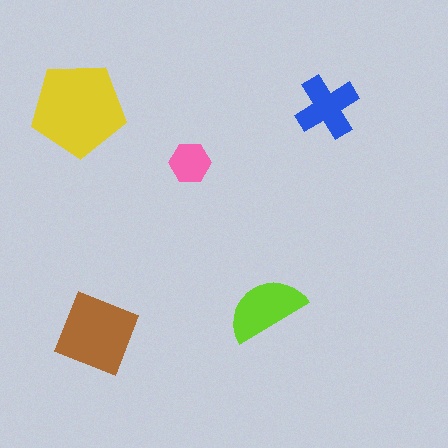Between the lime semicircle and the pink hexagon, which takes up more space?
The lime semicircle.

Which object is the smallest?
The pink hexagon.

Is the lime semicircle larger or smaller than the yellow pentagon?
Smaller.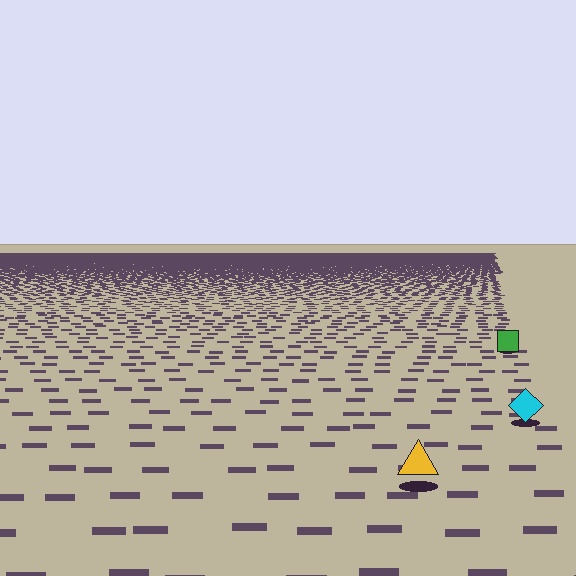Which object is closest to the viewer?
The yellow triangle is closest. The texture marks near it are larger and more spread out.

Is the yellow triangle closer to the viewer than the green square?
Yes. The yellow triangle is closer — you can tell from the texture gradient: the ground texture is coarser near it.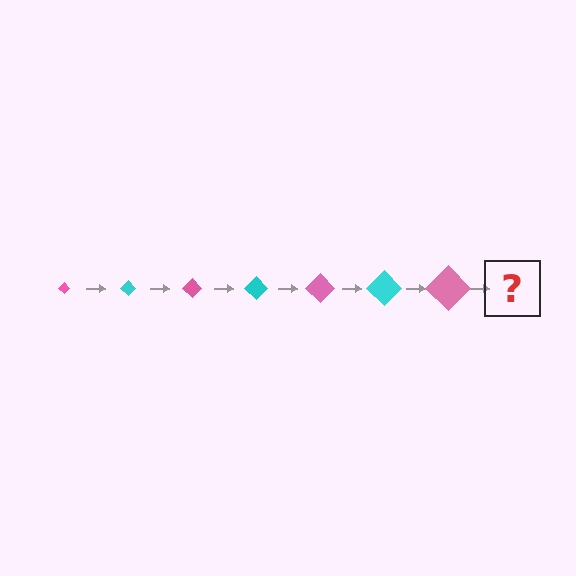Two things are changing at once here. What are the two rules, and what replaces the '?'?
The two rules are that the diamond grows larger each step and the color cycles through pink and cyan. The '?' should be a cyan diamond, larger than the previous one.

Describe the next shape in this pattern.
It should be a cyan diamond, larger than the previous one.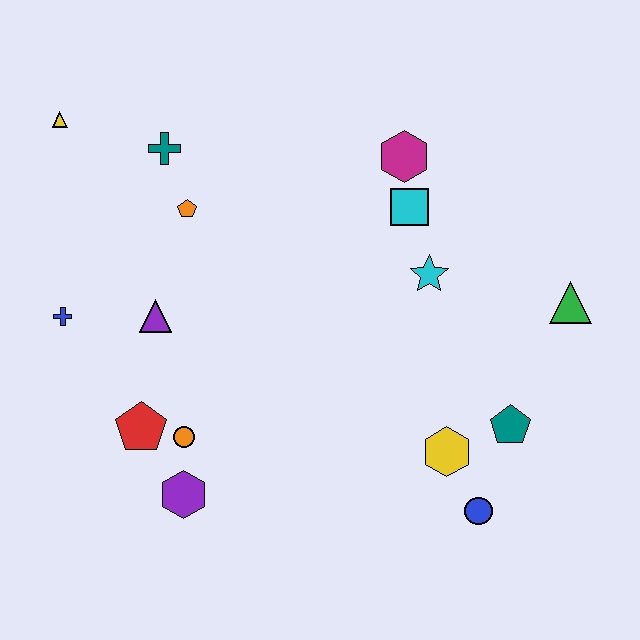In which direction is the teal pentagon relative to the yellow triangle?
The teal pentagon is to the right of the yellow triangle.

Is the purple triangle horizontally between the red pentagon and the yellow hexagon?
Yes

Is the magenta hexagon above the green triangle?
Yes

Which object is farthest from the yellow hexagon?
The yellow triangle is farthest from the yellow hexagon.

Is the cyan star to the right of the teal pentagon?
No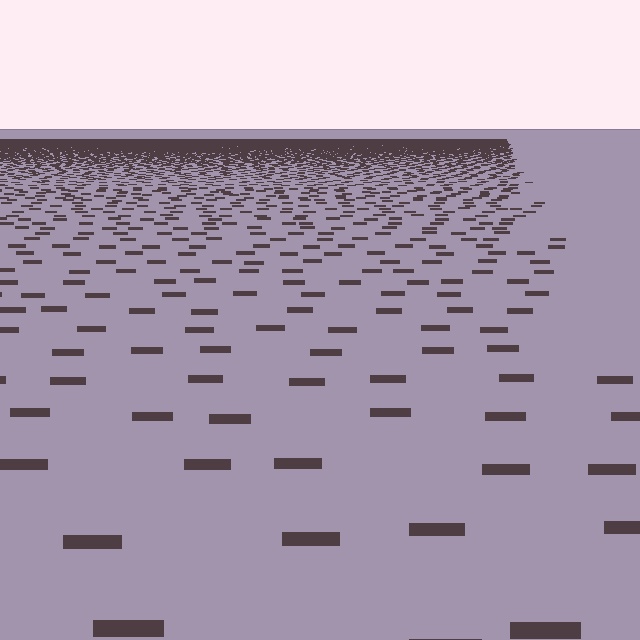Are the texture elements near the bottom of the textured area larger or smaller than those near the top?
Larger. Near the bottom, elements are closer to the viewer and appear at a bigger on-screen size.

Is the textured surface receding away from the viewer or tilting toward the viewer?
The surface is receding away from the viewer. Texture elements get smaller and denser toward the top.